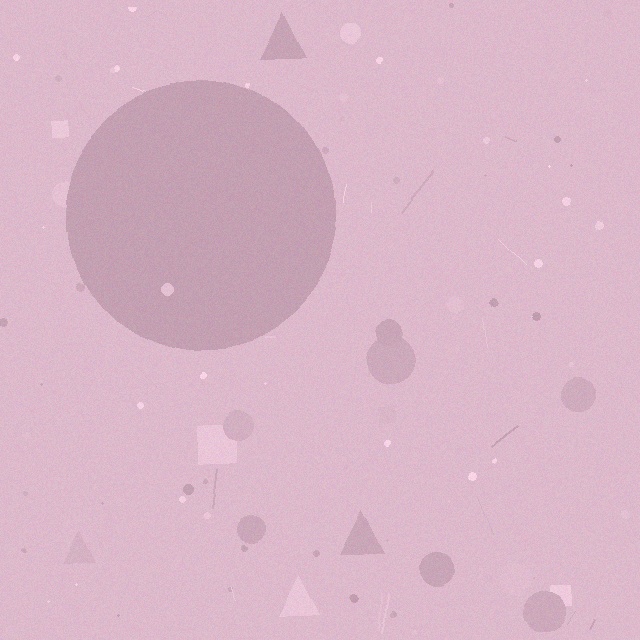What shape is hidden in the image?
A circle is hidden in the image.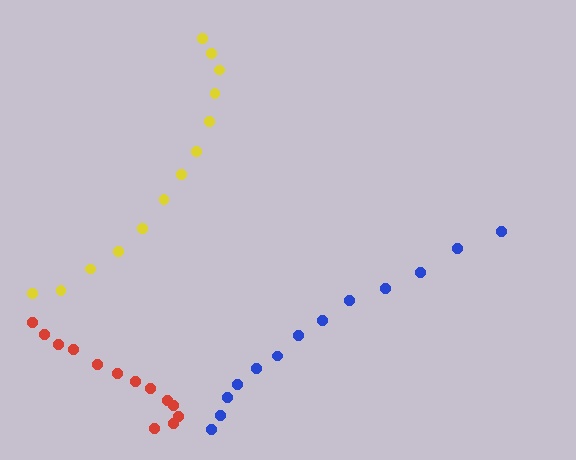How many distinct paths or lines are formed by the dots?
There are 3 distinct paths.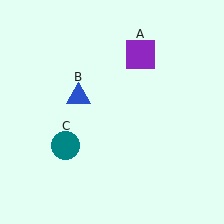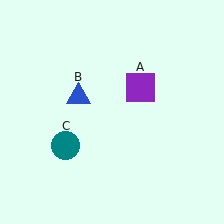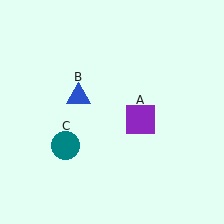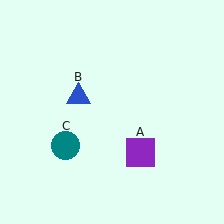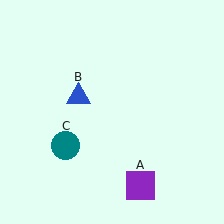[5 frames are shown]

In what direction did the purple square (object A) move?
The purple square (object A) moved down.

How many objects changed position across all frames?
1 object changed position: purple square (object A).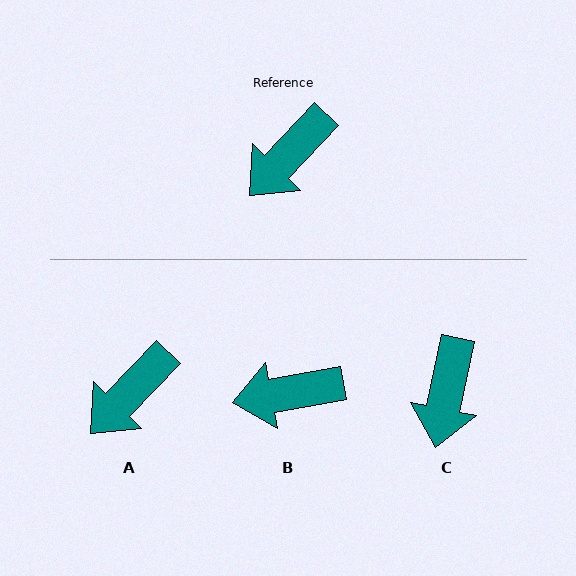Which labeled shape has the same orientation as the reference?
A.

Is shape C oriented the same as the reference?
No, it is off by about 33 degrees.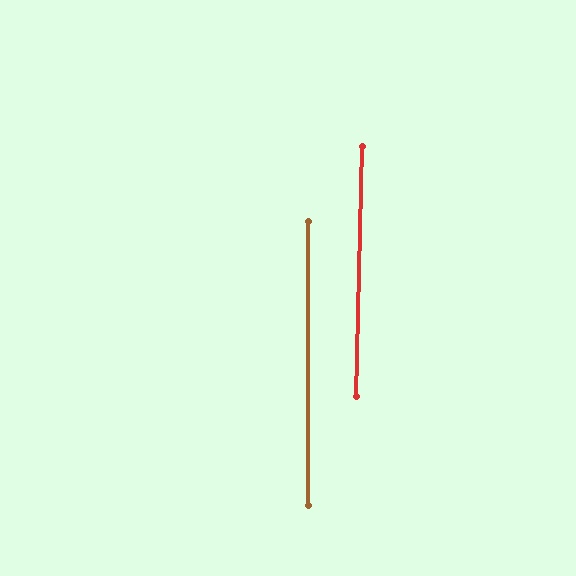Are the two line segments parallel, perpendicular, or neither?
Parallel — their directions differ by only 1.4°.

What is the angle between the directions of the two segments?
Approximately 1 degree.